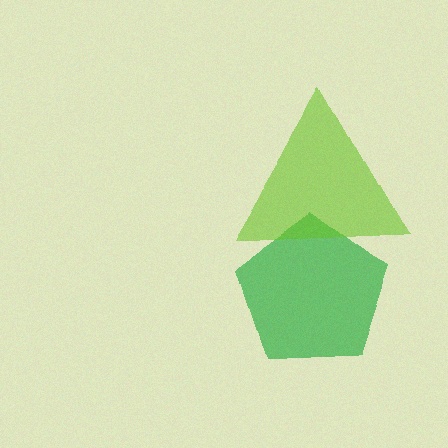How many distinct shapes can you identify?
There are 2 distinct shapes: a green pentagon, a lime triangle.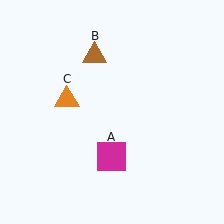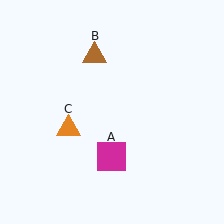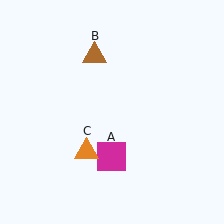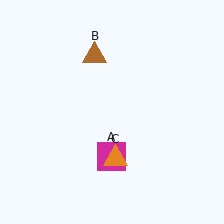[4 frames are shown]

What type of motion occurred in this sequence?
The orange triangle (object C) rotated counterclockwise around the center of the scene.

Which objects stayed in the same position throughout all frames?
Magenta square (object A) and brown triangle (object B) remained stationary.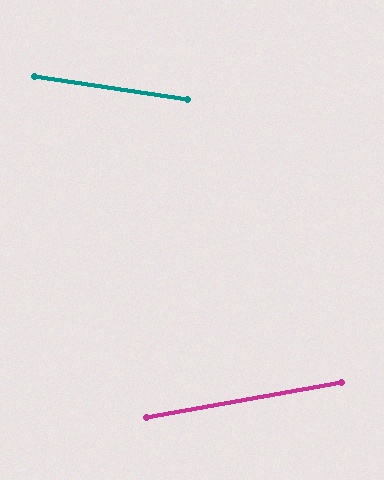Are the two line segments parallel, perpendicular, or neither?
Neither parallel nor perpendicular — they differ by about 19°.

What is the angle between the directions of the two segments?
Approximately 19 degrees.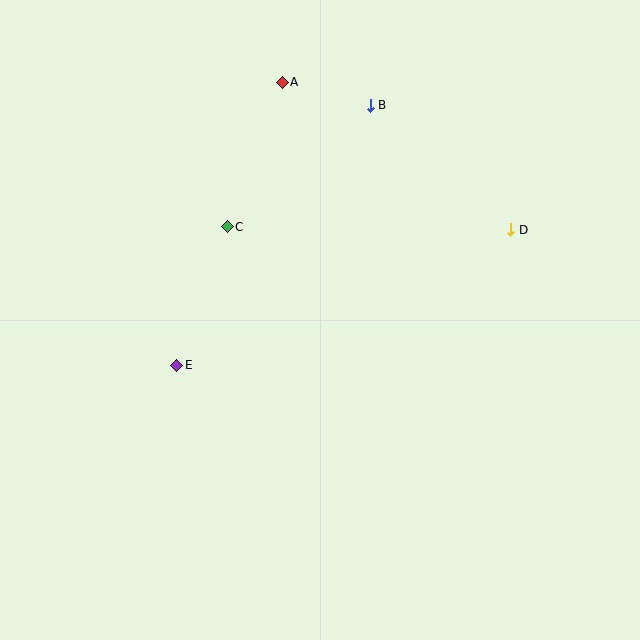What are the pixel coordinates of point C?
Point C is at (227, 227).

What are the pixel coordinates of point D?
Point D is at (511, 230).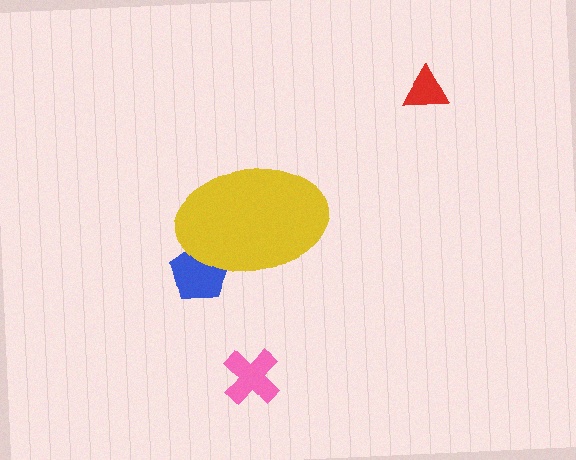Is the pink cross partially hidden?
No, the pink cross is fully visible.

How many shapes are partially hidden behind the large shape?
1 shape is partially hidden.